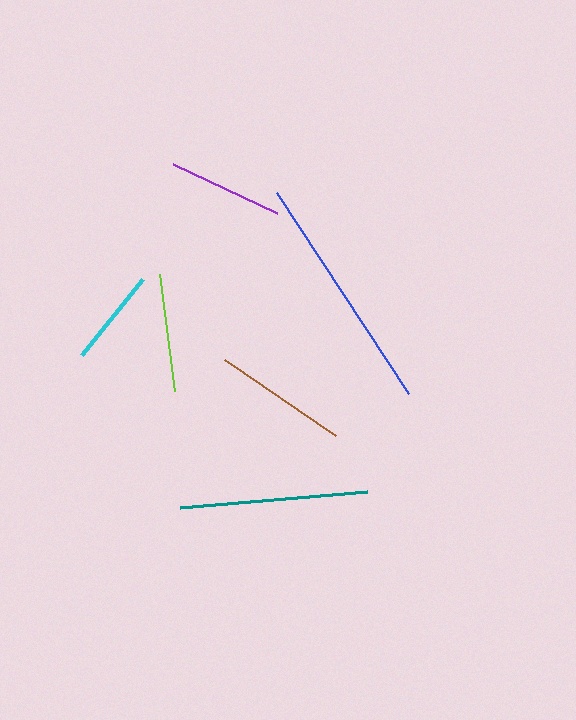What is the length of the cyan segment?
The cyan segment is approximately 97 pixels long.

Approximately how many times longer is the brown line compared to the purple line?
The brown line is approximately 1.2 times the length of the purple line.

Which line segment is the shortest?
The cyan line is the shortest at approximately 97 pixels.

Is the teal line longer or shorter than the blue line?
The blue line is longer than the teal line.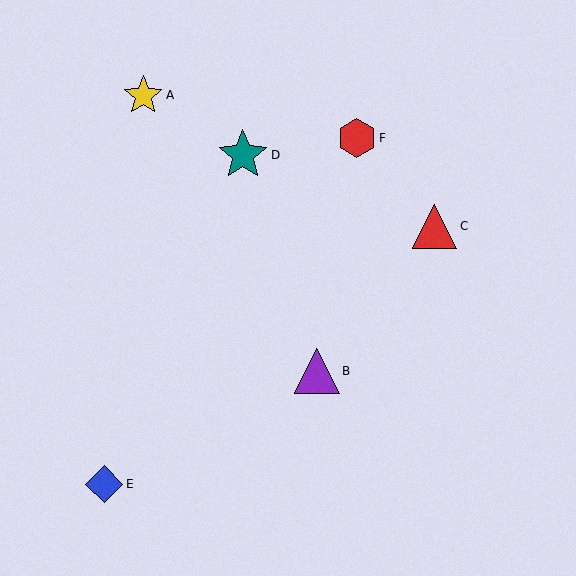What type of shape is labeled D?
Shape D is a teal star.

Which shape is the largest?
The teal star (labeled D) is the largest.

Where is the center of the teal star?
The center of the teal star is at (243, 155).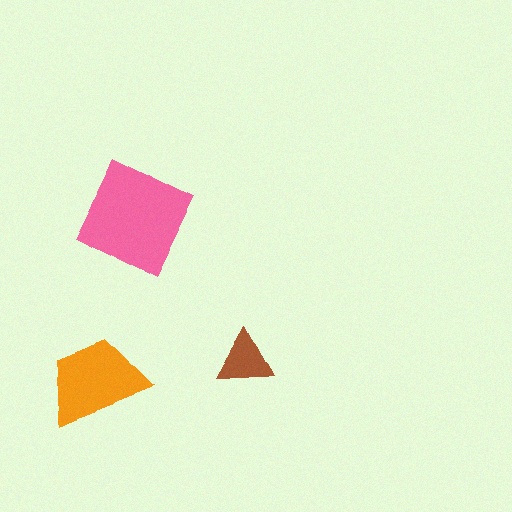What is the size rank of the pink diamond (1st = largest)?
1st.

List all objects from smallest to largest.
The brown triangle, the orange trapezoid, the pink diamond.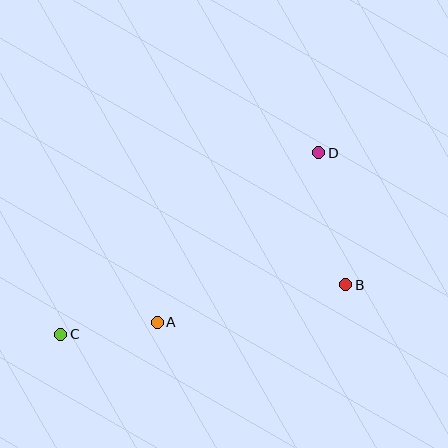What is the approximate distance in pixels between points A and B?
The distance between A and B is approximately 193 pixels.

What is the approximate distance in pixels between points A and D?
The distance between A and D is approximately 235 pixels.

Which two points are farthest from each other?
Points C and D are farthest from each other.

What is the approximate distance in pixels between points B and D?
The distance between B and D is approximately 135 pixels.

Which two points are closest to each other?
Points A and C are closest to each other.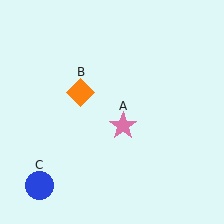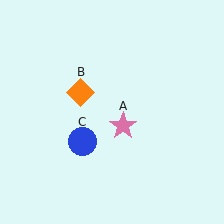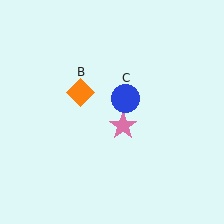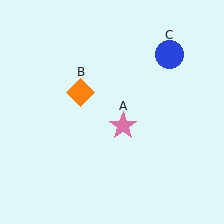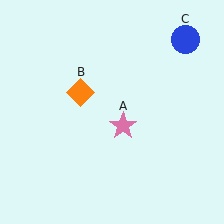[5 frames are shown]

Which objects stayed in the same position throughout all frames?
Pink star (object A) and orange diamond (object B) remained stationary.